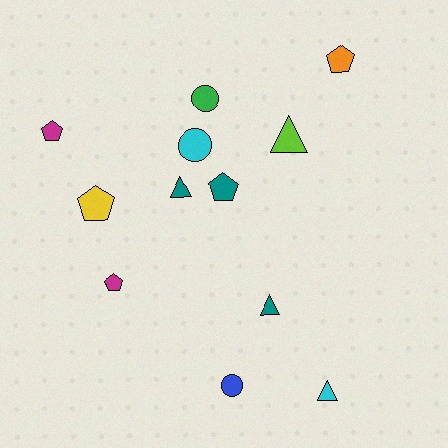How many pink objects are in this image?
There are no pink objects.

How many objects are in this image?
There are 12 objects.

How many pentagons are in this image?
There are 5 pentagons.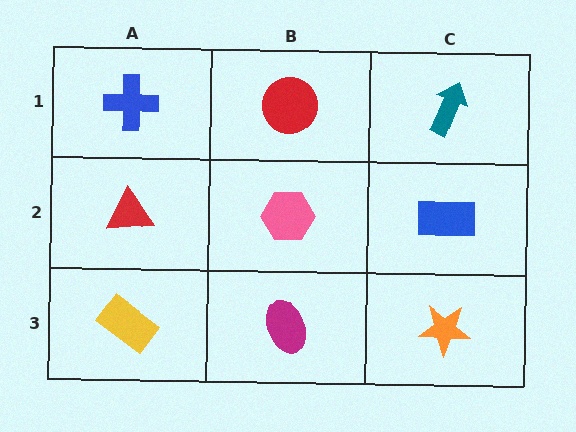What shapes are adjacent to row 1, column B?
A pink hexagon (row 2, column B), a blue cross (row 1, column A), a teal arrow (row 1, column C).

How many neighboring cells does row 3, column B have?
3.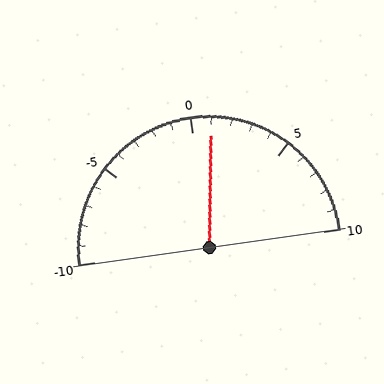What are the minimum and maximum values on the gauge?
The gauge ranges from -10 to 10.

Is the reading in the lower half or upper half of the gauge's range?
The reading is in the upper half of the range (-10 to 10).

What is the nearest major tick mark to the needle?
The nearest major tick mark is 0.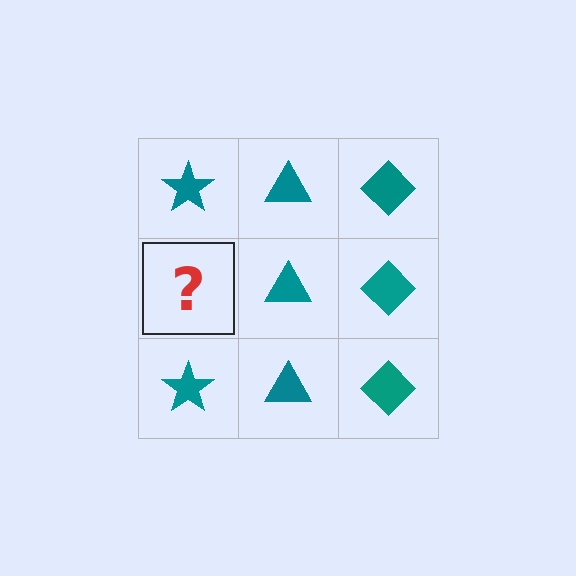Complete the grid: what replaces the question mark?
The question mark should be replaced with a teal star.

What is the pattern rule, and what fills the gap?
The rule is that each column has a consistent shape. The gap should be filled with a teal star.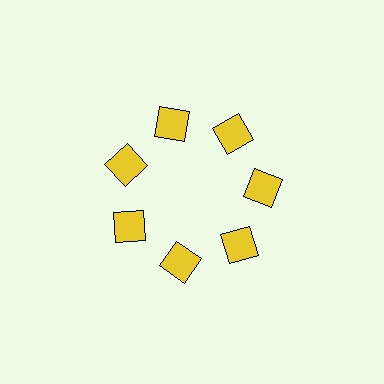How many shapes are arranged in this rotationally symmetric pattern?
There are 7 shapes, arranged in 7 groups of 1.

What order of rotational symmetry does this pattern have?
This pattern has 7-fold rotational symmetry.